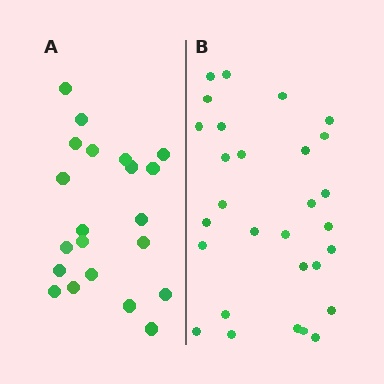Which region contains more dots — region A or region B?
Region B (the right region) has more dots.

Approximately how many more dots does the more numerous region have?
Region B has roughly 8 or so more dots than region A.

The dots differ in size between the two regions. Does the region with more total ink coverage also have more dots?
No. Region A has more total ink coverage because its dots are larger, but region B actually contains more individual dots. Total area can be misleading — the number of items is what matters here.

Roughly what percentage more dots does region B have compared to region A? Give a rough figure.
About 40% more.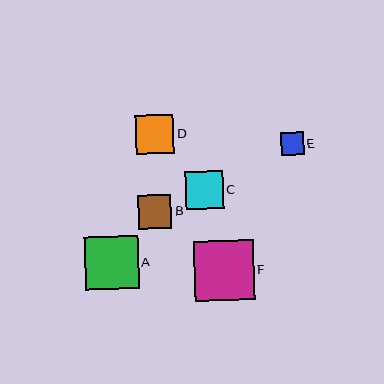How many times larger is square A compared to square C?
Square A is approximately 1.4 times the size of square C.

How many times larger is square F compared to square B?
Square F is approximately 1.8 times the size of square B.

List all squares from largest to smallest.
From largest to smallest: F, A, D, C, B, E.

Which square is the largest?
Square F is the largest with a size of approximately 60 pixels.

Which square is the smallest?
Square E is the smallest with a size of approximately 23 pixels.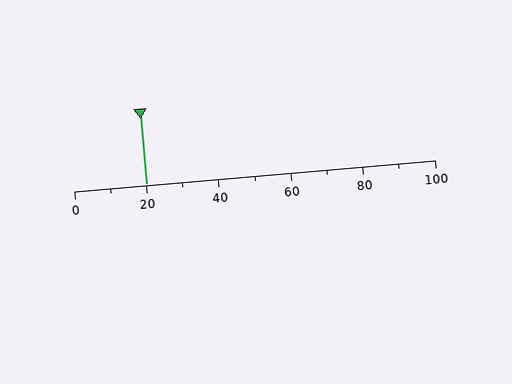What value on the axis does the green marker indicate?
The marker indicates approximately 20.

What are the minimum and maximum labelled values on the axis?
The axis runs from 0 to 100.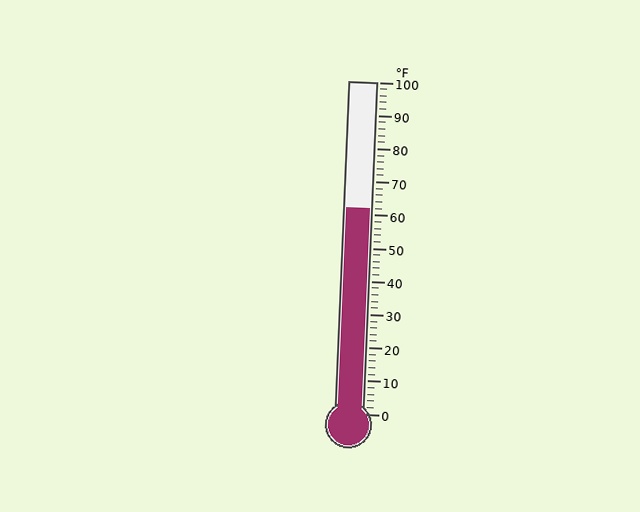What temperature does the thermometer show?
The thermometer shows approximately 62°F.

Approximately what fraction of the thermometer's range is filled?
The thermometer is filled to approximately 60% of its range.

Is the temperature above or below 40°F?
The temperature is above 40°F.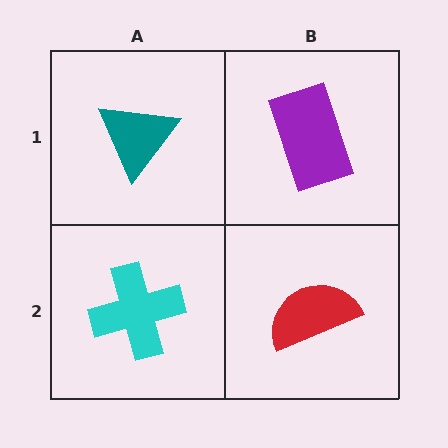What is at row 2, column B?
A red semicircle.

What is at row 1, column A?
A teal triangle.